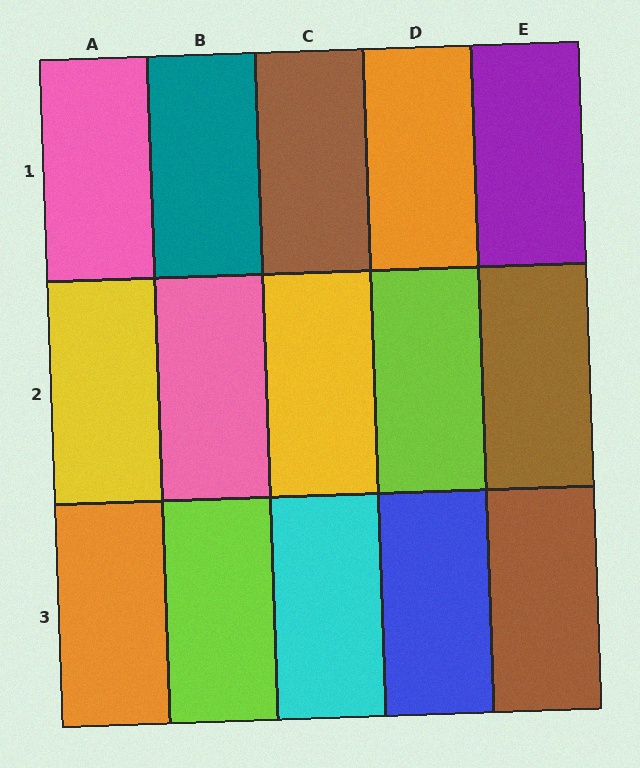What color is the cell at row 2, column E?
Brown.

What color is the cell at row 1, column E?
Purple.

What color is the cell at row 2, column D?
Lime.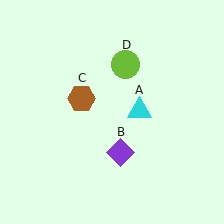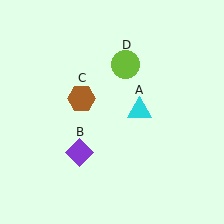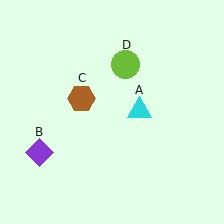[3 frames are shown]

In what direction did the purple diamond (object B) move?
The purple diamond (object B) moved left.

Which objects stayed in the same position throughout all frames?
Cyan triangle (object A) and brown hexagon (object C) and lime circle (object D) remained stationary.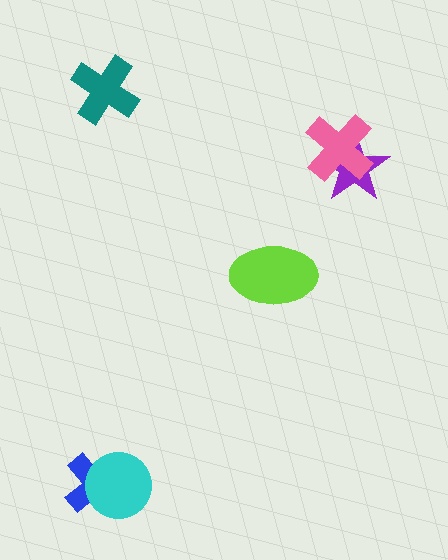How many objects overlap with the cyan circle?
1 object overlaps with the cyan circle.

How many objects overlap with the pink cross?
1 object overlaps with the pink cross.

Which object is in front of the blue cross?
The cyan circle is in front of the blue cross.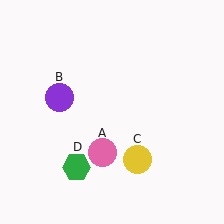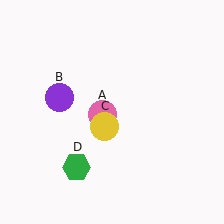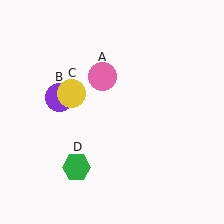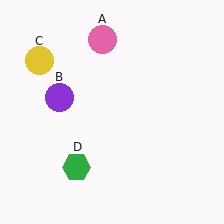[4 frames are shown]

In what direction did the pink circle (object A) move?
The pink circle (object A) moved up.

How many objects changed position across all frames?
2 objects changed position: pink circle (object A), yellow circle (object C).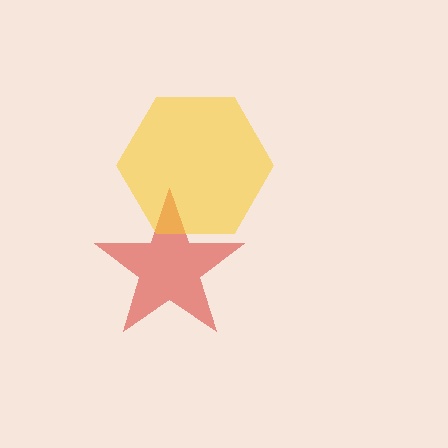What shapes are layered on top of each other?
The layered shapes are: a red star, a yellow hexagon.